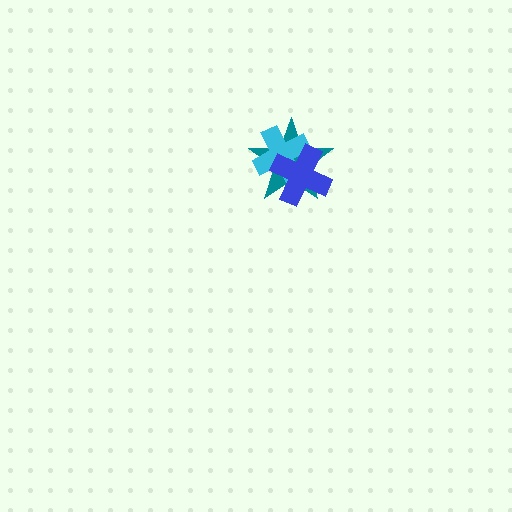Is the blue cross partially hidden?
No, no other shape covers it.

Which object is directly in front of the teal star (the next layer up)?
The cyan cross is directly in front of the teal star.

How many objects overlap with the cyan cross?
2 objects overlap with the cyan cross.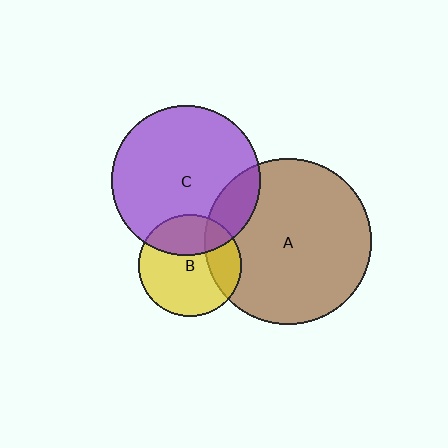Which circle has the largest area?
Circle A (brown).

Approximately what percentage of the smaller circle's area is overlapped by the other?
Approximately 25%.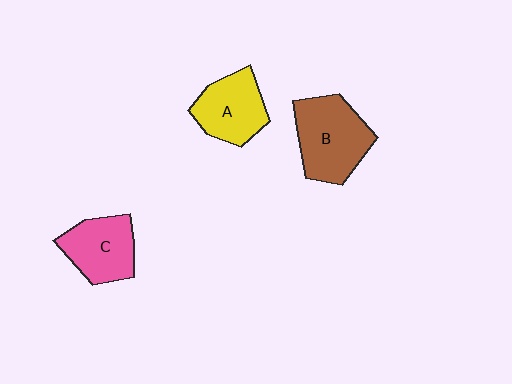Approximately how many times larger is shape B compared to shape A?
Approximately 1.3 times.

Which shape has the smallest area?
Shape A (yellow).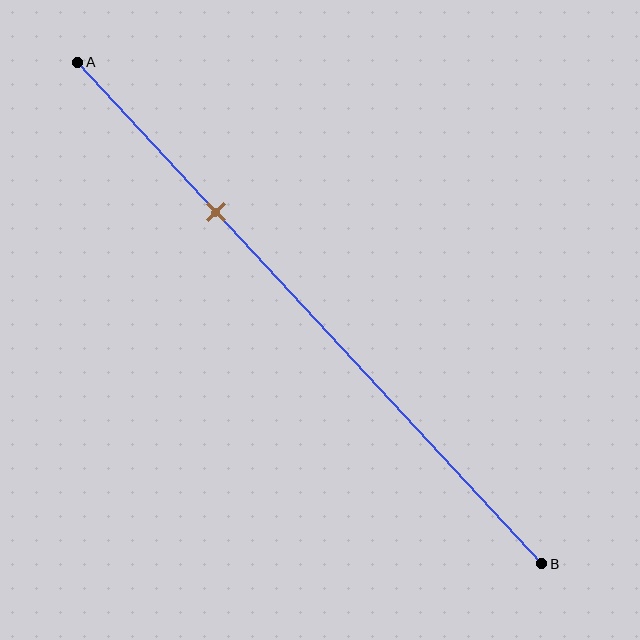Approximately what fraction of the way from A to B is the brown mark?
The brown mark is approximately 30% of the way from A to B.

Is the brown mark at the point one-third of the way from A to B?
No, the mark is at about 30% from A, not at the 33% one-third point.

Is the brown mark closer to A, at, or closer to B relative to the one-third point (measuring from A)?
The brown mark is closer to point A than the one-third point of segment AB.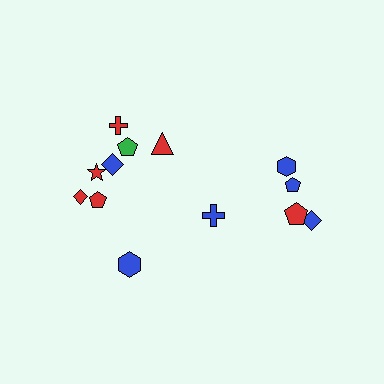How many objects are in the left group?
There are 8 objects.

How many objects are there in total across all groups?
There are 13 objects.